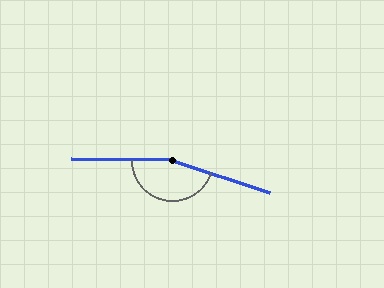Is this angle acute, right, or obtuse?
It is obtuse.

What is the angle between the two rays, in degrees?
Approximately 163 degrees.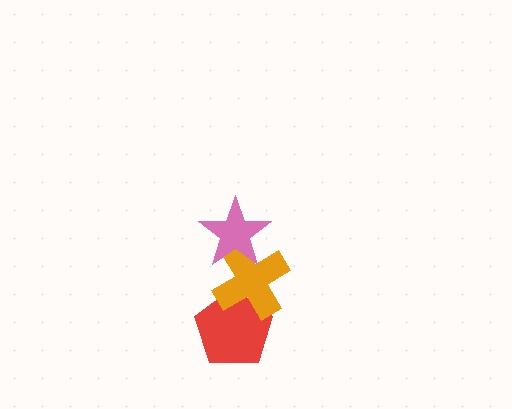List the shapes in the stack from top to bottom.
From top to bottom: the pink star, the orange cross, the red pentagon.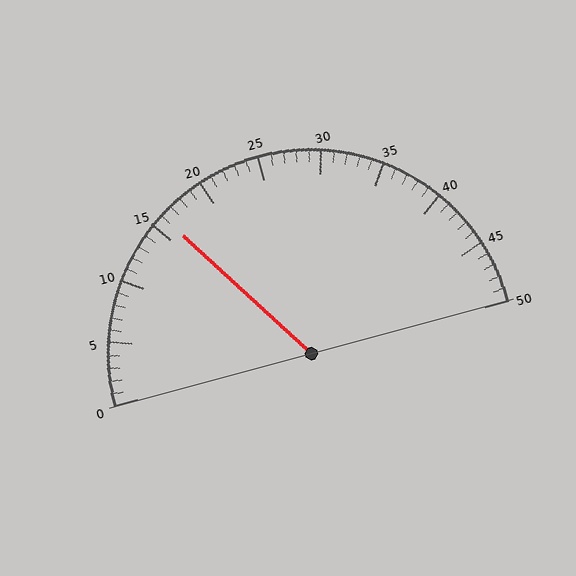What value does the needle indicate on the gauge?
The needle indicates approximately 16.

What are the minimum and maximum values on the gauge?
The gauge ranges from 0 to 50.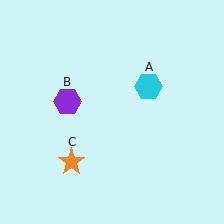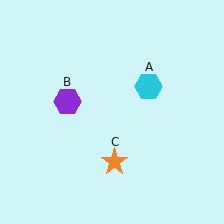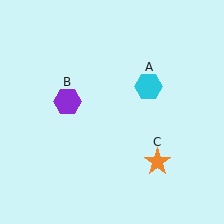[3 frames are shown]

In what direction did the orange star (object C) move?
The orange star (object C) moved right.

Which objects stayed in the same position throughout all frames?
Cyan hexagon (object A) and purple hexagon (object B) remained stationary.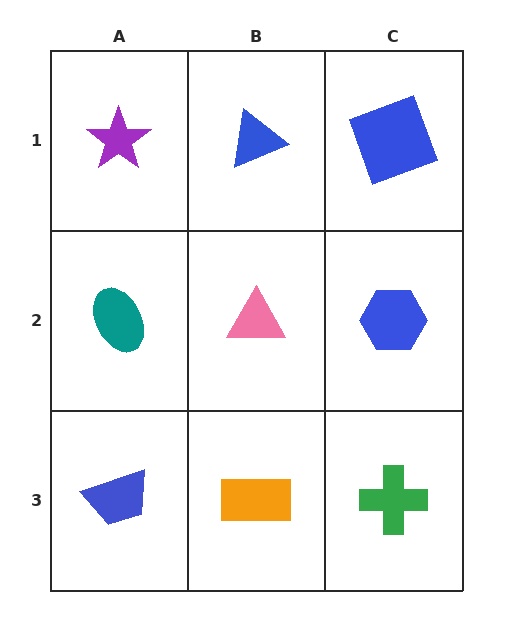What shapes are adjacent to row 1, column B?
A pink triangle (row 2, column B), a purple star (row 1, column A), a blue square (row 1, column C).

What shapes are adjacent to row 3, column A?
A teal ellipse (row 2, column A), an orange rectangle (row 3, column B).